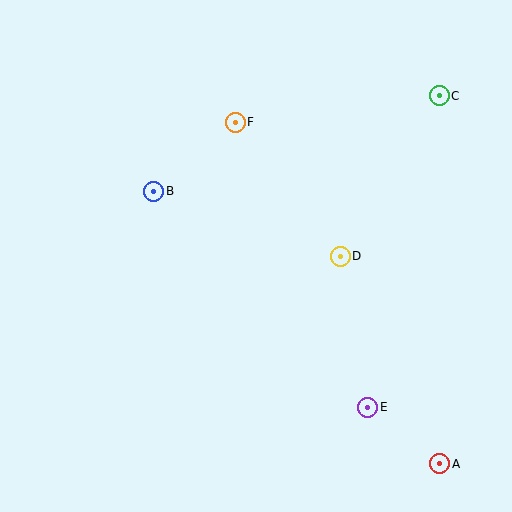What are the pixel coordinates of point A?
Point A is at (440, 464).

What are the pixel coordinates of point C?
Point C is at (439, 96).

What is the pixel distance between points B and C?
The distance between B and C is 301 pixels.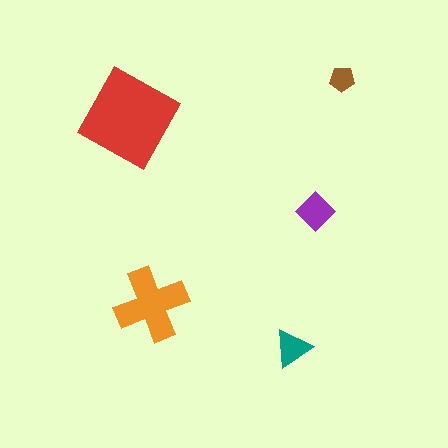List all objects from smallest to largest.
The brown pentagon, the teal triangle, the purple diamond, the orange cross, the red square.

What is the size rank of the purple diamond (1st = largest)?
3rd.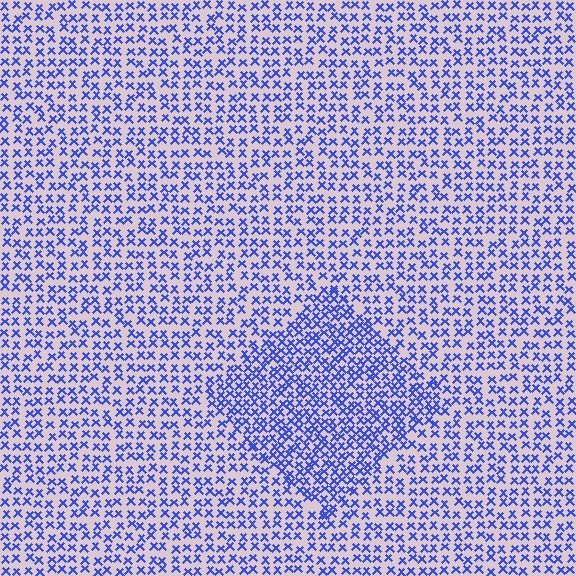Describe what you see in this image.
The image contains small blue elements arranged at two different densities. A diamond-shaped region is visible where the elements are more densely packed than the surrounding area.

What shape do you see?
I see a diamond.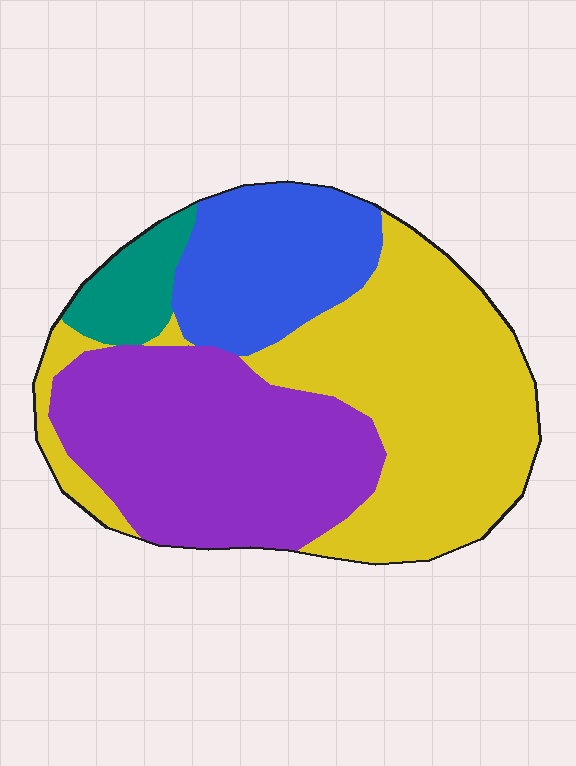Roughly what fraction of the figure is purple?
Purple covers 34% of the figure.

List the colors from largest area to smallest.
From largest to smallest: yellow, purple, blue, teal.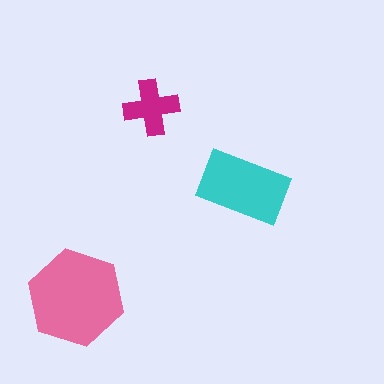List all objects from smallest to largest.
The magenta cross, the cyan rectangle, the pink hexagon.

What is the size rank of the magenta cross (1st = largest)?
3rd.